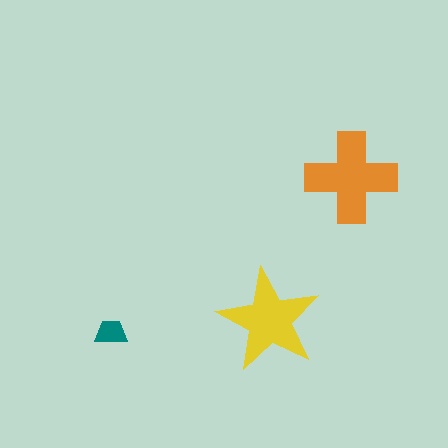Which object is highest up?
The orange cross is topmost.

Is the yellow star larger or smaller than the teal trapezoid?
Larger.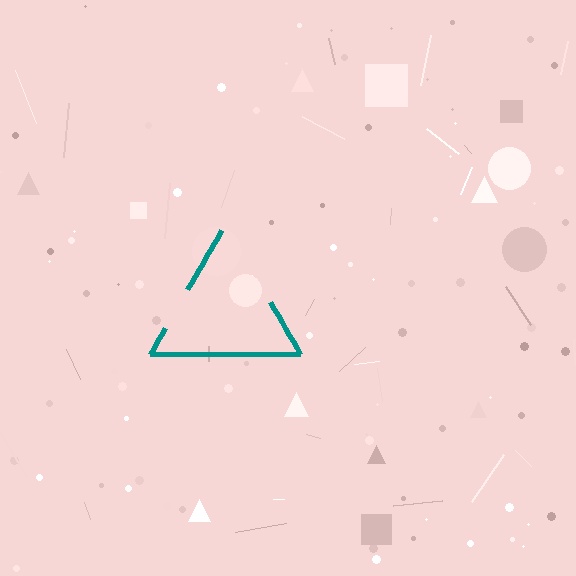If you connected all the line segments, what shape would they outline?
They would outline a triangle.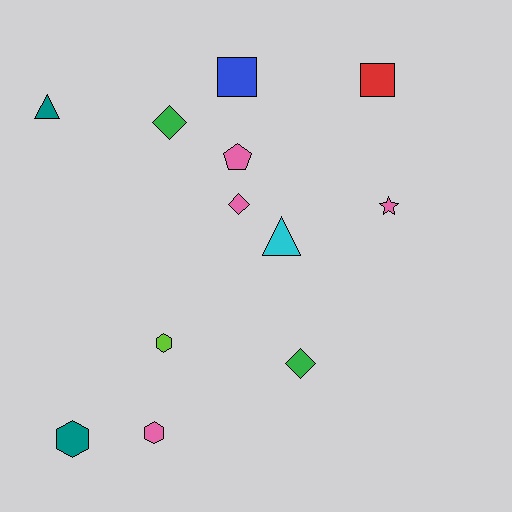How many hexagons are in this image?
There are 3 hexagons.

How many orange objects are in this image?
There are no orange objects.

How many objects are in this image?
There are 12 objects.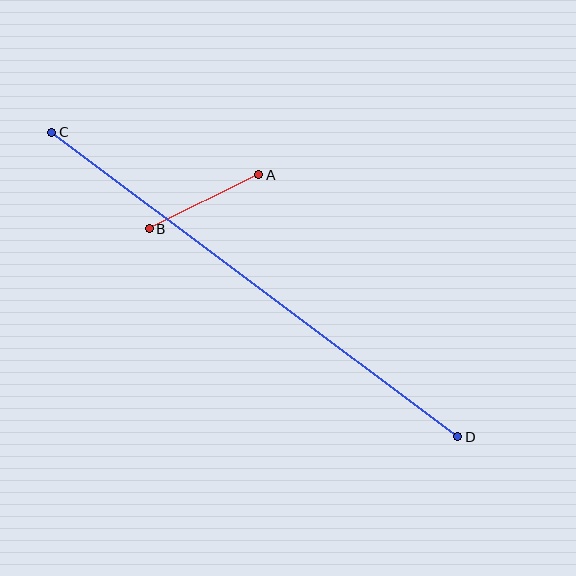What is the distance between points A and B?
The distance is approximately 122 pixels.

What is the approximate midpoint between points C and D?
The midpoint is at approximately (255, 284) pixels.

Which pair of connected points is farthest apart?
Points C and D are farthest apart.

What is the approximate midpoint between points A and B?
The midpoint is at approximately (204, 202) pixels.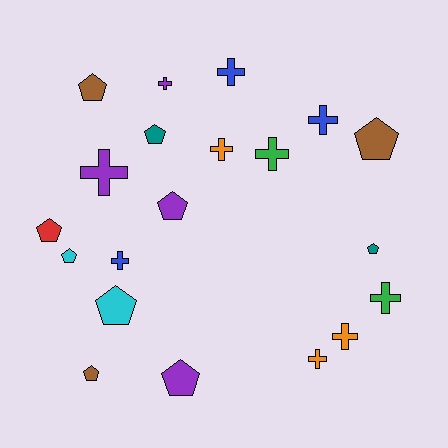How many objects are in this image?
There are 20 objects.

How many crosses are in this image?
There are 10 crosses.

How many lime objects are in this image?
There are no lime objects.